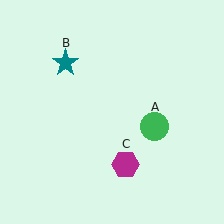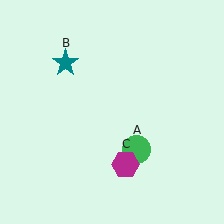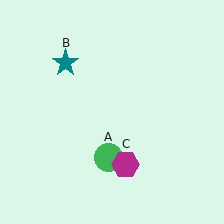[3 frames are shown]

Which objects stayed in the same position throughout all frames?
Teal star (object B) and magenta hexagon (object C) remained stationary.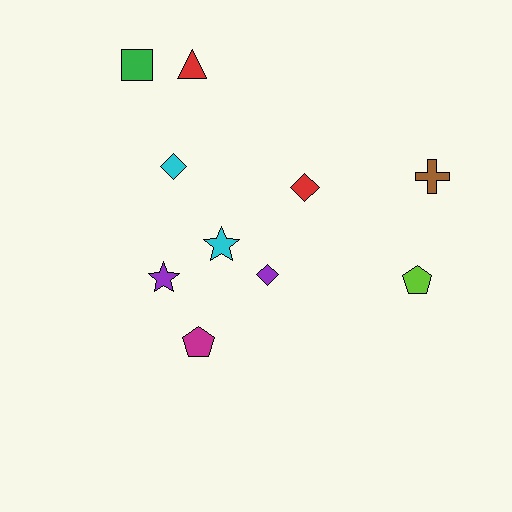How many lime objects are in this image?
There is 1 lime object.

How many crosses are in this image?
There is 1 cross.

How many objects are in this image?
There are 10 objects.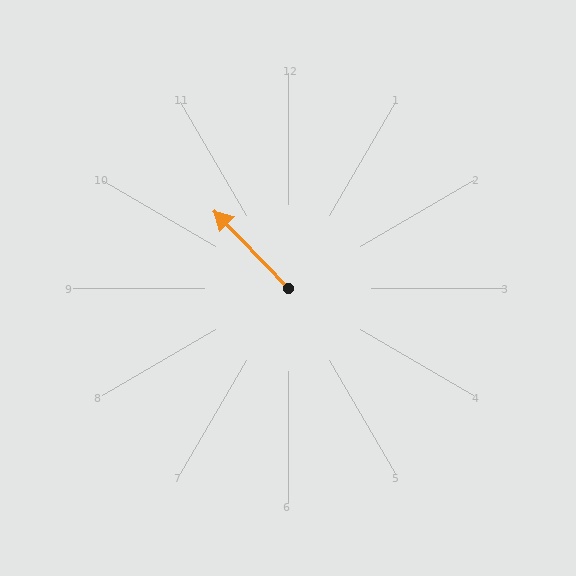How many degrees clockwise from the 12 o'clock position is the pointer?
Approximately 316 degrees.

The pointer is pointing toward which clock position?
Roughly 11 o'clock.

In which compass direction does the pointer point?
Northwest.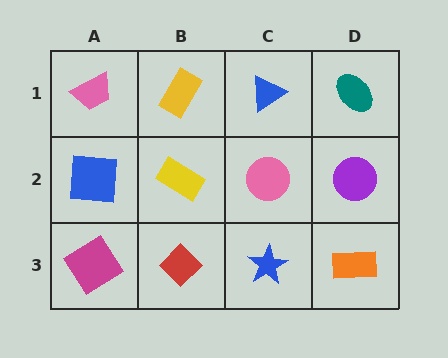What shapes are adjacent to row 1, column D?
A purple circle (row 2, column D), a blue triangle (row 1, column C).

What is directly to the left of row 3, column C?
A red diamond.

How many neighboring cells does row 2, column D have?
3.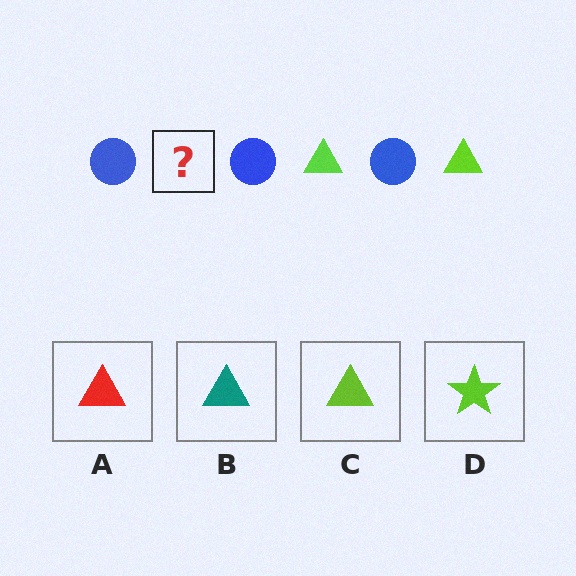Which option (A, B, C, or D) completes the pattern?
C.